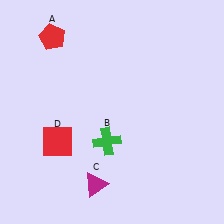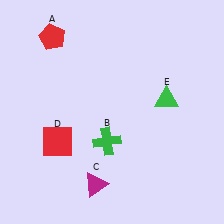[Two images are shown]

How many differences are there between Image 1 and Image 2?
There is 1 difference between the two images.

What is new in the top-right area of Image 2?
A green triangle (E) was added in the top-right area of Image 2.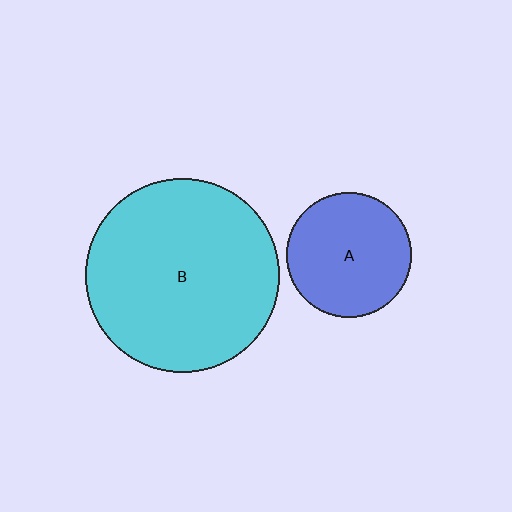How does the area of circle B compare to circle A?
Approximately 2.4 times.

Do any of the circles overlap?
No, none of the circles overlap.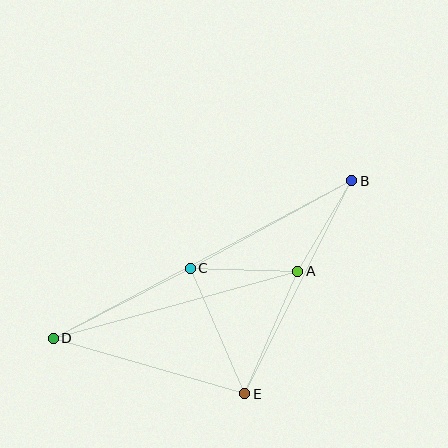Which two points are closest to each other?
Points A and B are closest to each other.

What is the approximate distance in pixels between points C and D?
The distance between C and D is approximately 154 pixels.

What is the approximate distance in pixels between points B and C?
The distance between B and C is approximately 184 pixels.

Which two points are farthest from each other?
Points B and D are farthest from each other.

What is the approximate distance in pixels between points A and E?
The distance between A and E is approximately 133 pixels.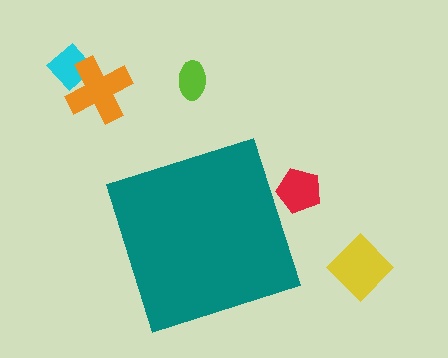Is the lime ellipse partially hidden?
No, the lime ellipse is fully visible.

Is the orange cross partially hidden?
No, the orange cross is fully visible.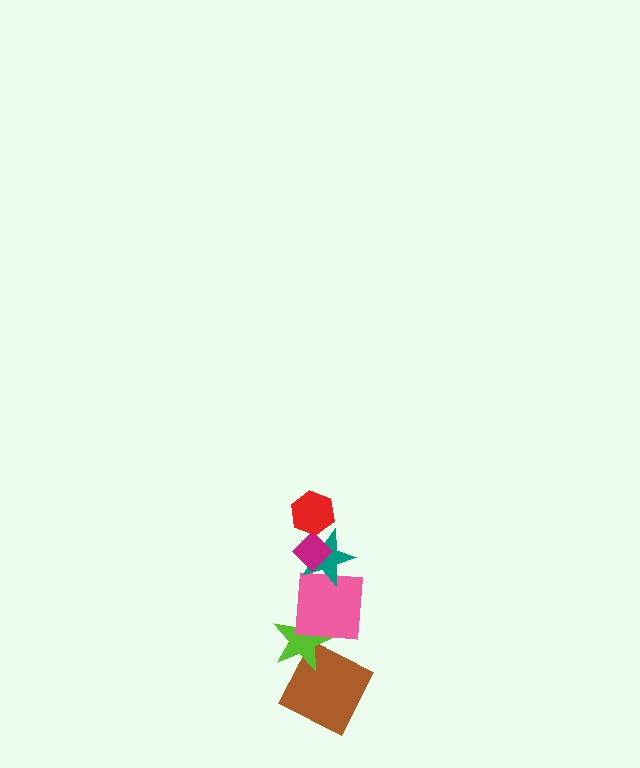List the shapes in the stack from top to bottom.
From top to bottom: the red hexagon, the magenta diamond, the teal star, the pink square, the lime star, the brown square.